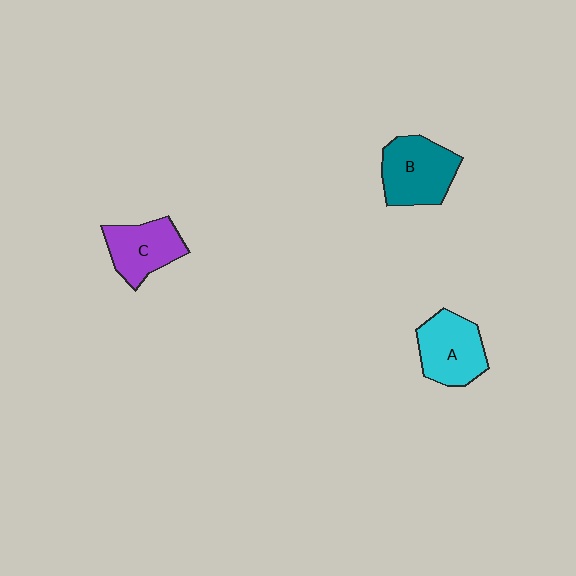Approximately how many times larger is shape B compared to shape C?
Approximately 1.2 times.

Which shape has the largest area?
Shape B (teal).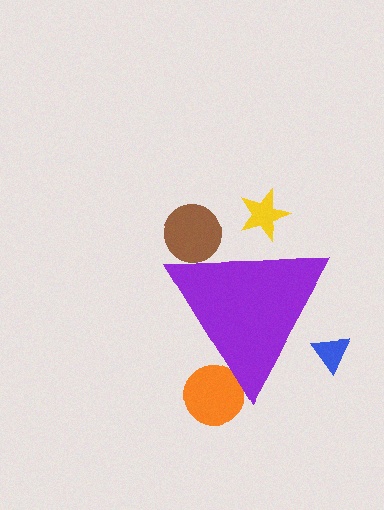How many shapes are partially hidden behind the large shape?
4 shapes are partially hidden.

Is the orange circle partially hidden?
Yes, the orange circle is partially hidden behind the purple triangle.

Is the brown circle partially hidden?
Yes, the brown circle is partially hidden behind the purple triangle.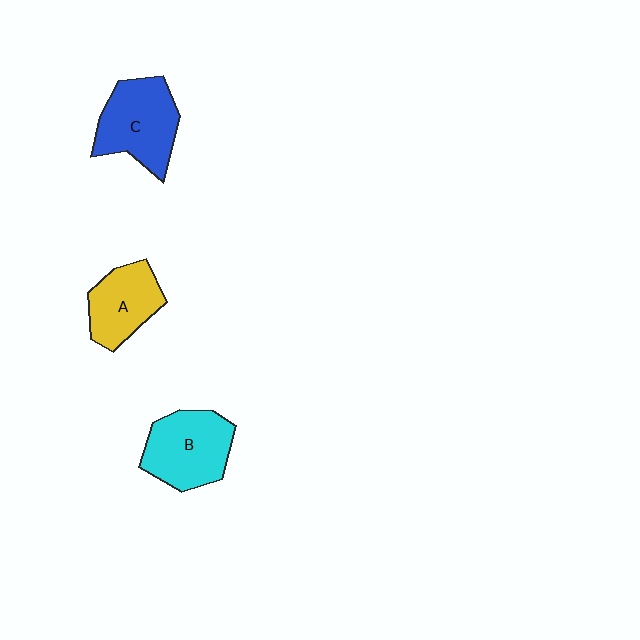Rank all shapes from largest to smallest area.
From largest to smallest: C (blue), B (cyan), A (yellow).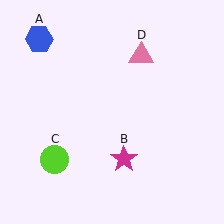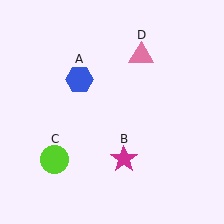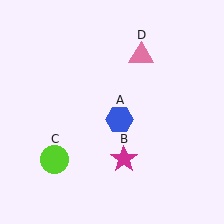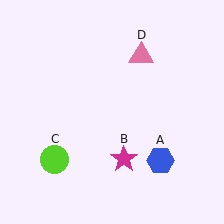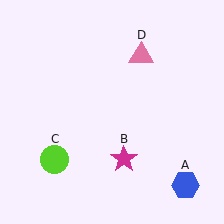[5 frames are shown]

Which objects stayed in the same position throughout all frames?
Magenta star (object B) and lime circle (object C) and pink triangle (object D) remained stationary.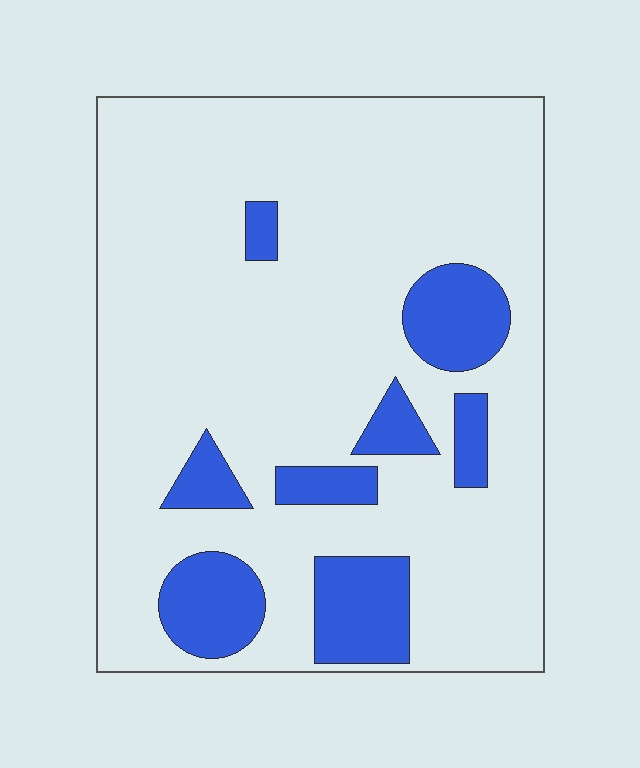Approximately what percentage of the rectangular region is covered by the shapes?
Approximately 20%.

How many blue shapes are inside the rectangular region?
8.